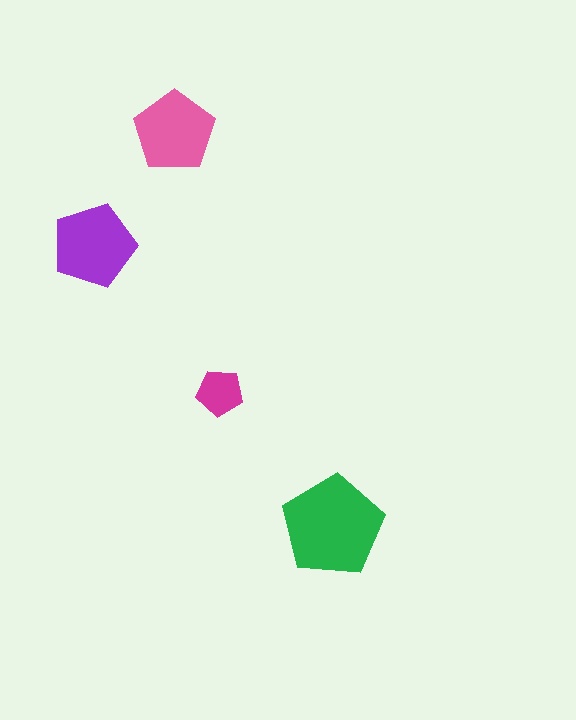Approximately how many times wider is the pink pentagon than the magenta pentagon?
About 1.5 times wider.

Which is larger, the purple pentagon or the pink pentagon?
The purple one.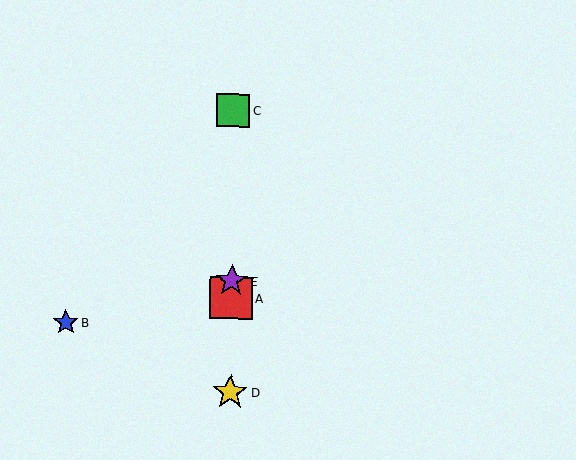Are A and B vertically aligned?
No, A is at x≈231 and B is at x≈66.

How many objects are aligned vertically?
4 objects (A, C, D, E) are aligned vertically.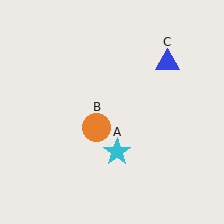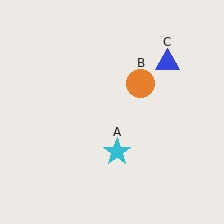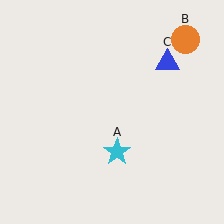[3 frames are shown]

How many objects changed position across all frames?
1 object changed position: orange circle (object B).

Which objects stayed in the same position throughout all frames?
Cyan star (object A) and blue triangle (object C) remained stationary.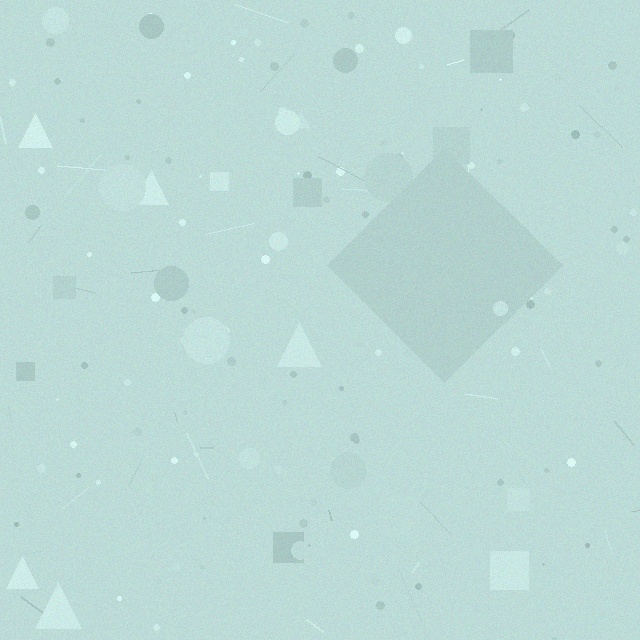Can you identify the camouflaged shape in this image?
The camouflaged shape is a diamond.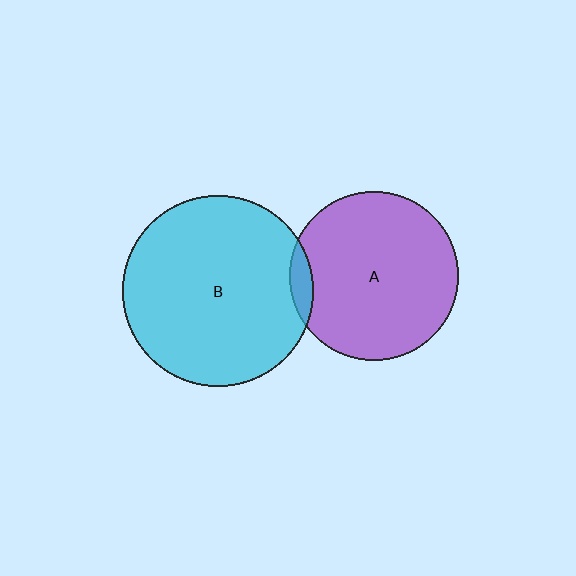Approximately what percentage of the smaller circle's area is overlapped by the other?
Approximately 5%.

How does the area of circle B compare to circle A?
Approximately 1.3 times.